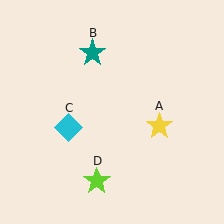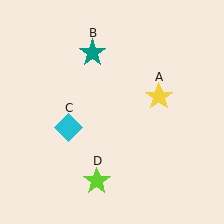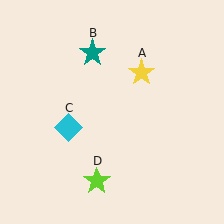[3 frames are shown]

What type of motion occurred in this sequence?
The yellow star (object A) rotated counterclockwise around the center of the scene.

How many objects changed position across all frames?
1 object changed position: yellow star (object A).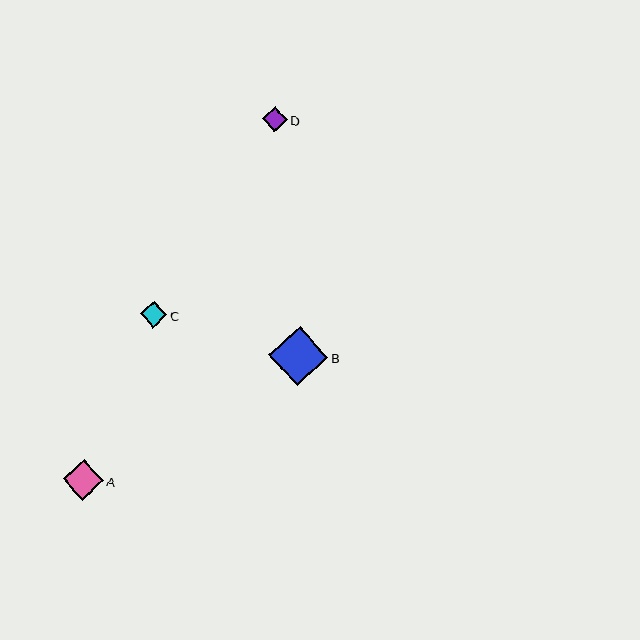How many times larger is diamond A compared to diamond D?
Diamond A is approximately 1.6 times the size of diamond D.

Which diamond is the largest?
Diamond B is the largest with a size of approximately 59 pixels.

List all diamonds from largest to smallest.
From largest to smallest: B, A, C, D.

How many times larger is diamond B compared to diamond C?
Diamond B is approximately 2.2 times the size of diamond C.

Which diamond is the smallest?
Diamond D is the smallest with a size of approximately 25 pixels.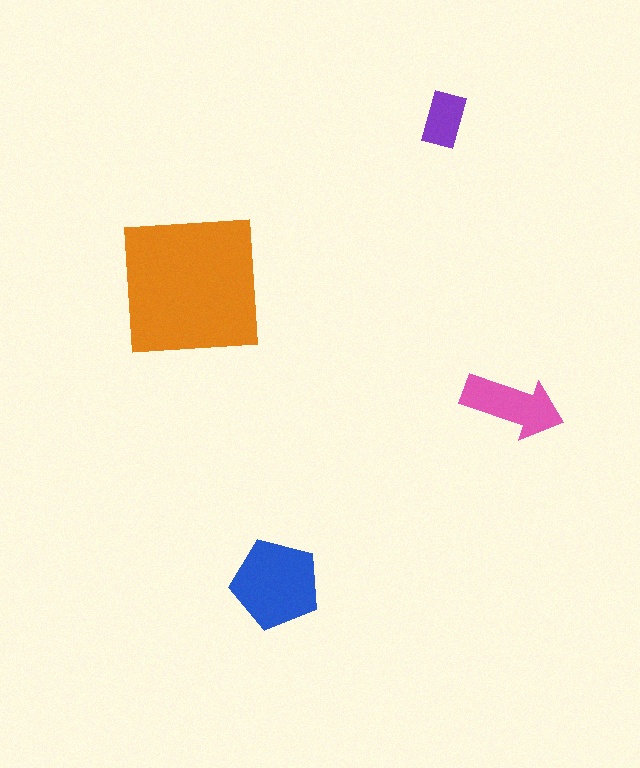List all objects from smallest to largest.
The purple rectangle, the pink arrow, the blue pentagon, the orange square.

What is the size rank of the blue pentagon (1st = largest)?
2nd.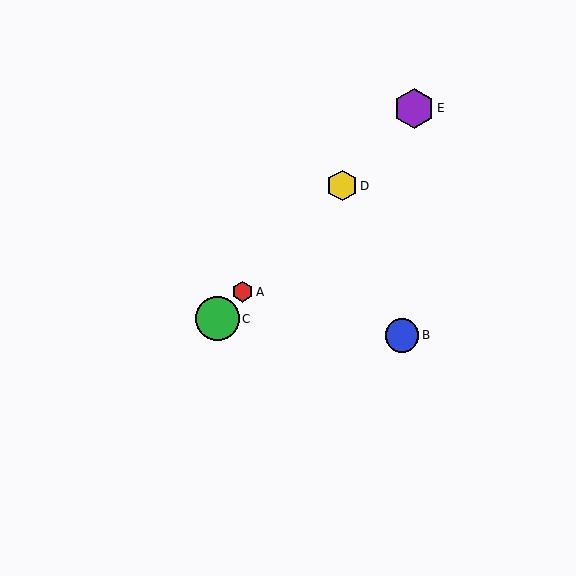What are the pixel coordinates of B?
Object B is at (402, 335).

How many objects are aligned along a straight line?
4 objects (A, C, D, E) are aligned along a straight line.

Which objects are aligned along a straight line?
Objects A, C, D, E are aligned along a straight line.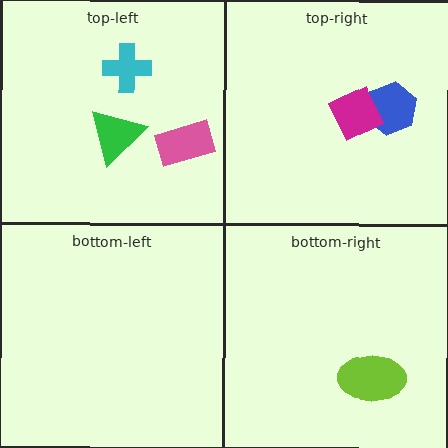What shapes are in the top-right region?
The blue hexagon, the magenta diamond.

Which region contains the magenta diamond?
The top-right region.